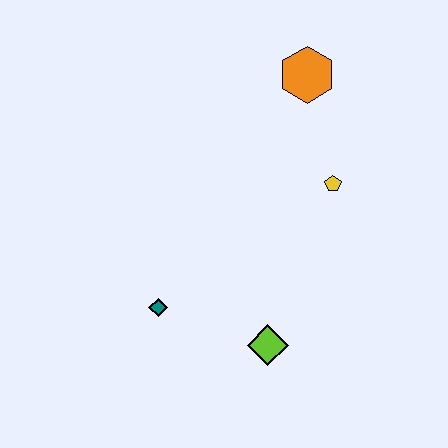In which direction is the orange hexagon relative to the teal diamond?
The orange hexagon is above the teal diamond.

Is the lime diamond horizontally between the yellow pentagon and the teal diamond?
Yes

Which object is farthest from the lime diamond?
The orange hexagon is farthest from the lime diamond.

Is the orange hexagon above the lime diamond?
Yes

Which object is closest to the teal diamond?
The lime diamond is closest to the teal diamond.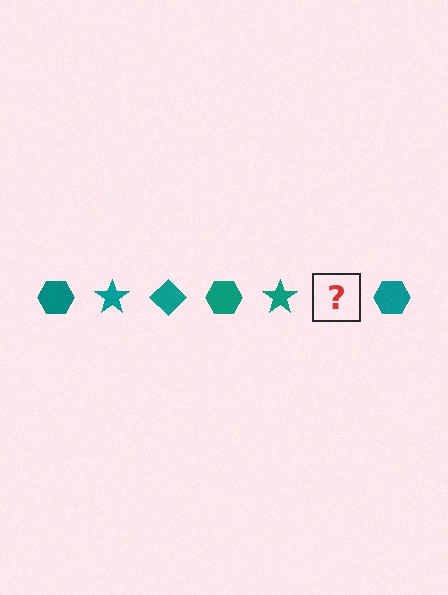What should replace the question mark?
The question mark should be replaced with a teal diamond.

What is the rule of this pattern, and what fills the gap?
The rule is that the pattern cycles through hexagon, star, diamond shapes in teal. The gap should be filled with a teal diamond.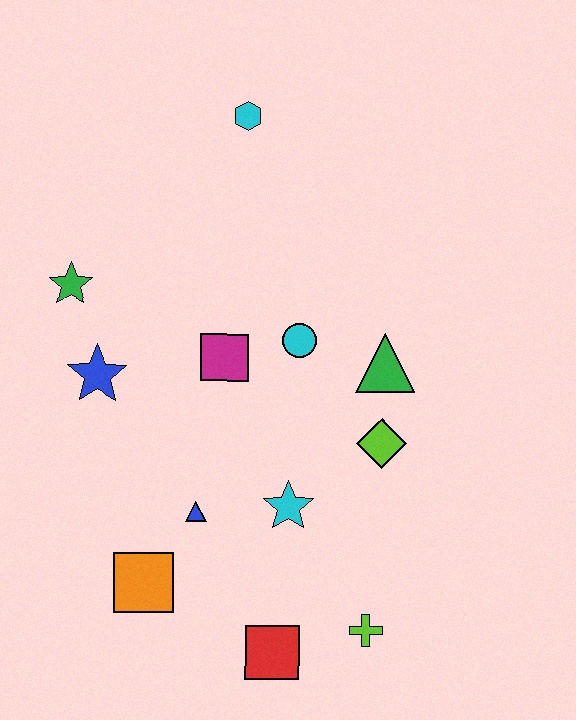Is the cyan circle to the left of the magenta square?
No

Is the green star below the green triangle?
No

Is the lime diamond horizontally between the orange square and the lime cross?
No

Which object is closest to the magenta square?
The cyan circle is closest to the magenta square.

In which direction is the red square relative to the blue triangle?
The red square is below the blue triangle.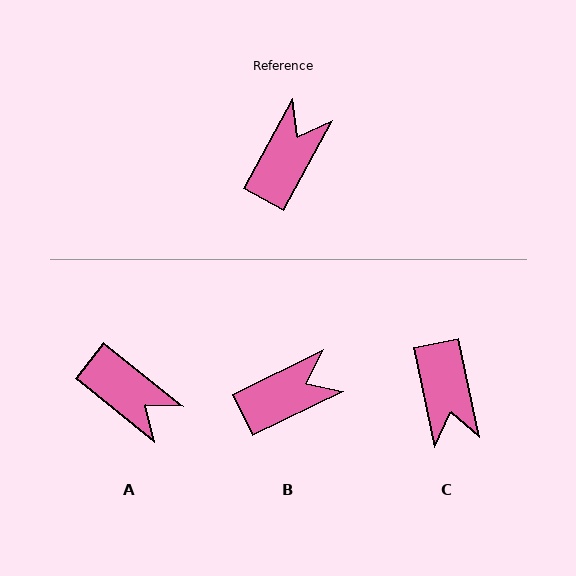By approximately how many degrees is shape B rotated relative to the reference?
Approximately 36 degrees clockwise.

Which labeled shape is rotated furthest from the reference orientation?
C, about 140 degrees away.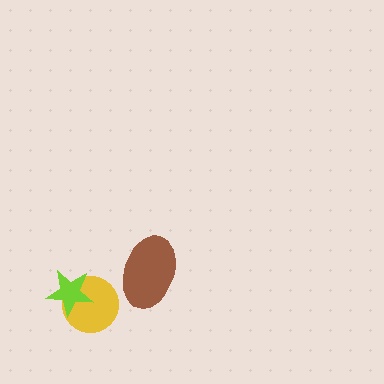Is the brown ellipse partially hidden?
No, no other shape covers it.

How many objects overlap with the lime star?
1 object overlaps with the lime star.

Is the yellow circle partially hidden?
Yes, it is partially covered by another shape.